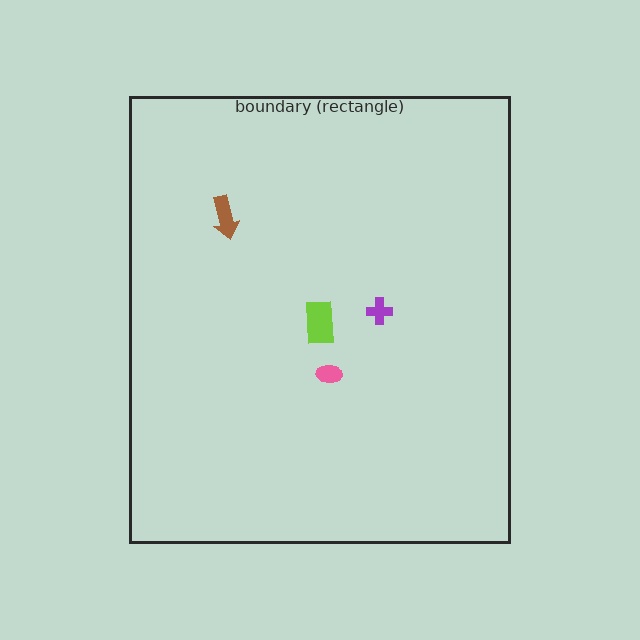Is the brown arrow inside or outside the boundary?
Inside.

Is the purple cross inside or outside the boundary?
Inside.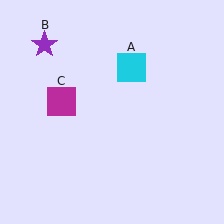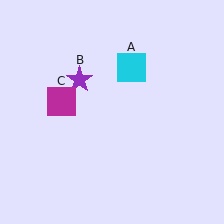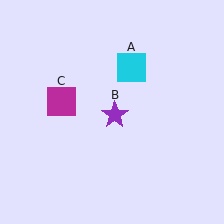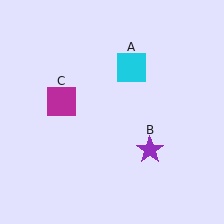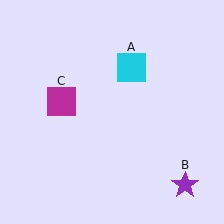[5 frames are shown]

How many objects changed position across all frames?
1 object changed position: purple star (object B).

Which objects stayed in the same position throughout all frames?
Cyan square (object A) and magenta square (object C) remained stationary.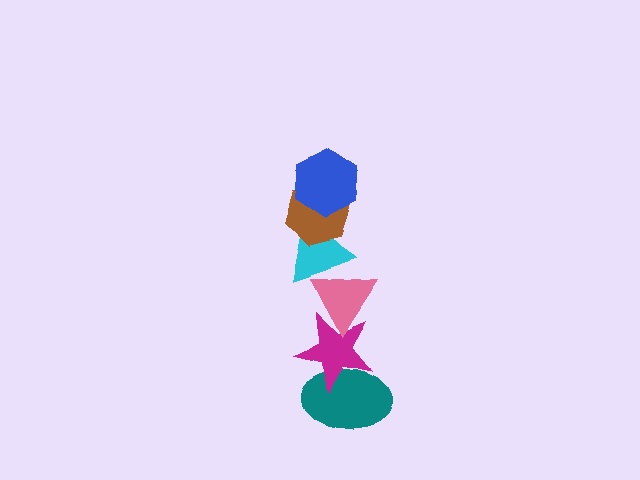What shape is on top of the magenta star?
The pink triangle is on top of the magenta star.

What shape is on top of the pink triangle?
The cyan triangle is on top of the pink triangle.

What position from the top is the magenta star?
The magenta star is 5th from the top.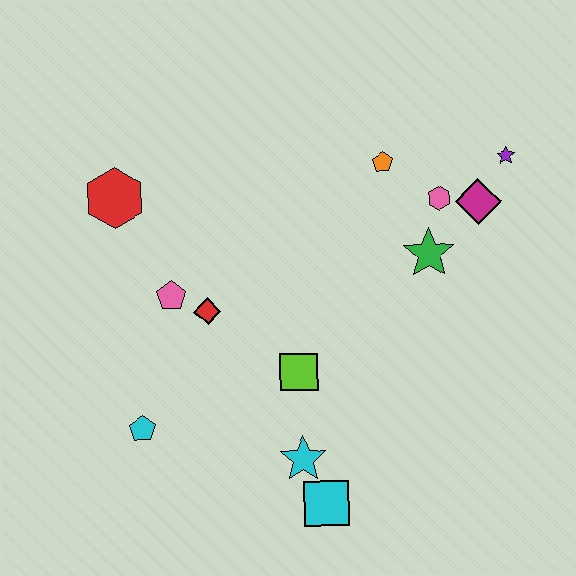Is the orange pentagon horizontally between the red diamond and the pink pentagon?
No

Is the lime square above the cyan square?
Yes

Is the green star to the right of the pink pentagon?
Yes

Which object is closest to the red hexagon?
The pink pentagon is closest to the red hexagon.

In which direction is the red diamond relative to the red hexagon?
The red diamond is below the red hexagon.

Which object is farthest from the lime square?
The purple star is farthest from the lime square.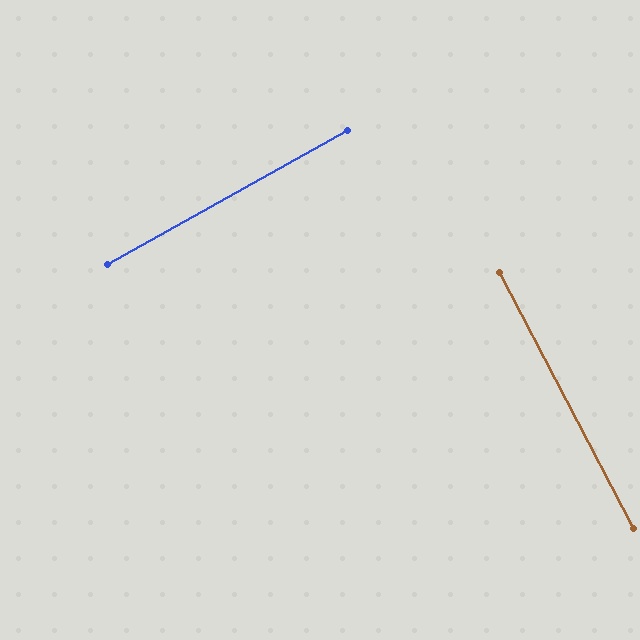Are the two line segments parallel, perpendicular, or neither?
Perpendicular — they meet at approximately 89°.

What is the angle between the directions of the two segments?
Approximately 89 degrees.